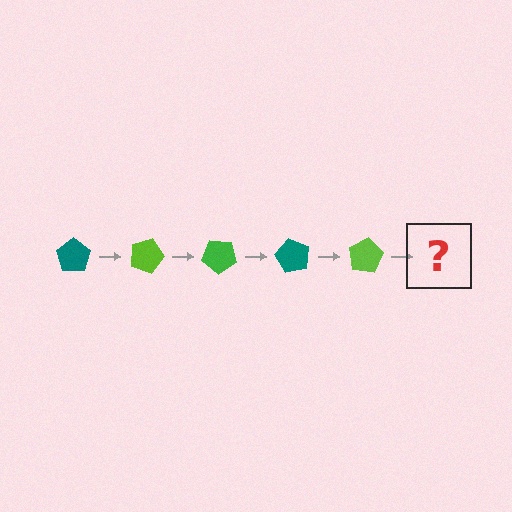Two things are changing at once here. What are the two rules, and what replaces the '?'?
The two rules are that it rotates 20 degrees each step and the color cycles through teal, lime, and green. The '?' should be a green pentagon, rotated 100 degrees from the start.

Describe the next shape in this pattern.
It should be a green pentagon, rotated 100 degrees from the start.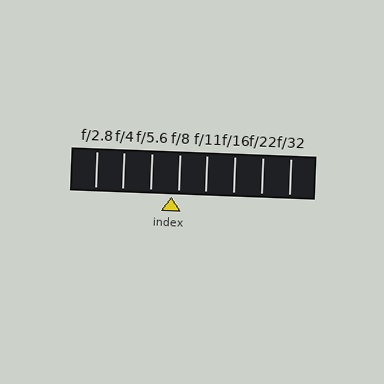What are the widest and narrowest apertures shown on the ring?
The widest aperture shown is f/2.8 and the narrowest is f/32.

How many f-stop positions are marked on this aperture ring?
There are 8 f-stop positions marked.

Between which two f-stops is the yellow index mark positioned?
The index mark is between f/5.6 and f/8.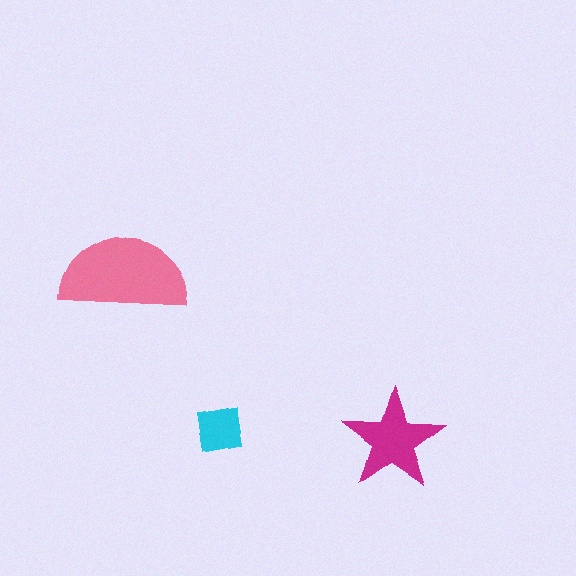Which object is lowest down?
The magenta star is bottommost.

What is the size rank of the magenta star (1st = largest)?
2nd.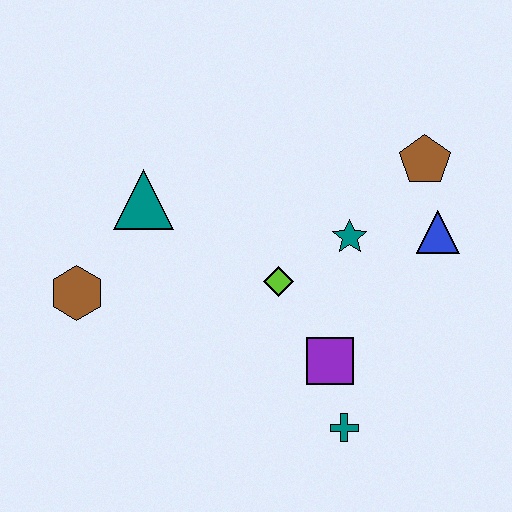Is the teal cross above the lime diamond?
No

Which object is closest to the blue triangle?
The brown pentagon is closest to the blue triangle.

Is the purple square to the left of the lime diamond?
No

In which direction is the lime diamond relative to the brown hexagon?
The lime diamond is to the right of the brown hexagon.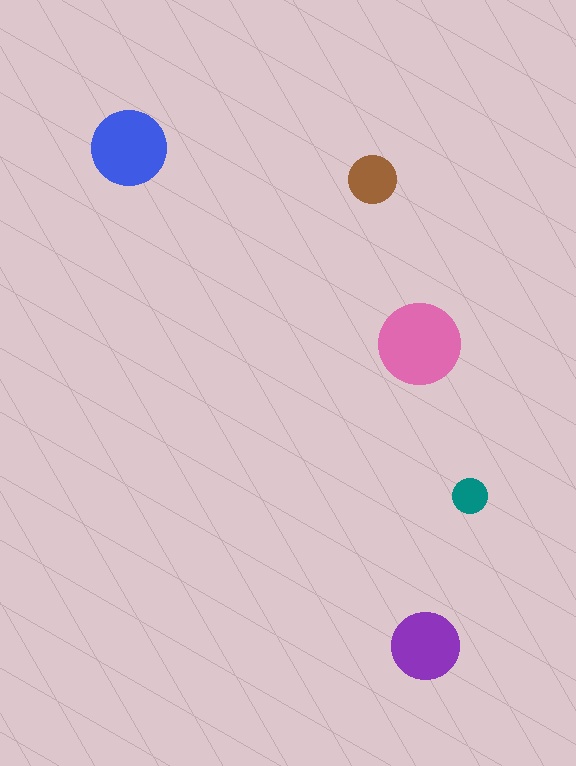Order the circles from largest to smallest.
the pink one, the blue one, the purple one, the brown one, the teal one.